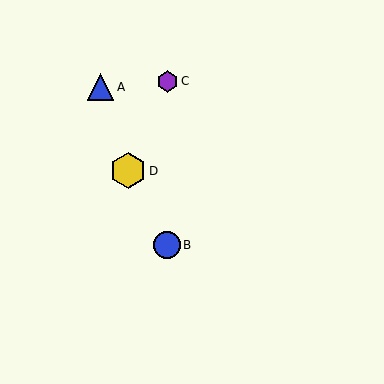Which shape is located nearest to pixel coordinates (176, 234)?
The blue circle (labeled B) at (167, 245) is nearest to that location.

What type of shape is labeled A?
Shape A is a blue triangle.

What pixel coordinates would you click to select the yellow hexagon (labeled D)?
Click at (128, 171) to select the yellow hexagon D.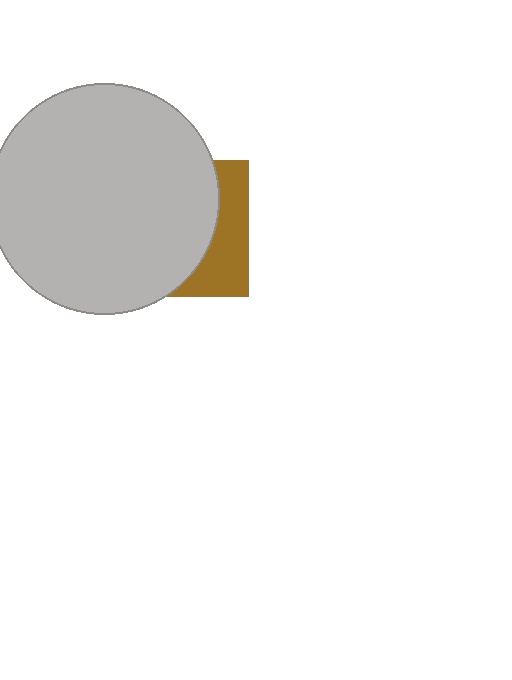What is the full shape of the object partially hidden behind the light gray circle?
The partially hidden object is a brown square.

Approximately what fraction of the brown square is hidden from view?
Roughly 70% of the brown square is hidden behind the light gray circle.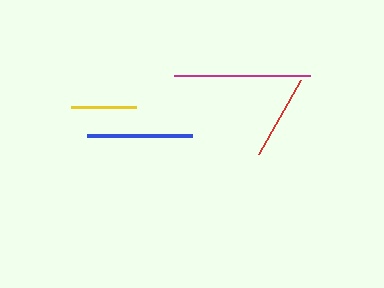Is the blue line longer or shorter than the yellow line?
The blue line is longer than the yellow line.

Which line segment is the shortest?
The yellow line is the shortest at approximately 65 pixels.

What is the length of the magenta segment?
The magenta segment is approximately 136 pixels long.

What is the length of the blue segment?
The blue segment is approximately 106 pixels long.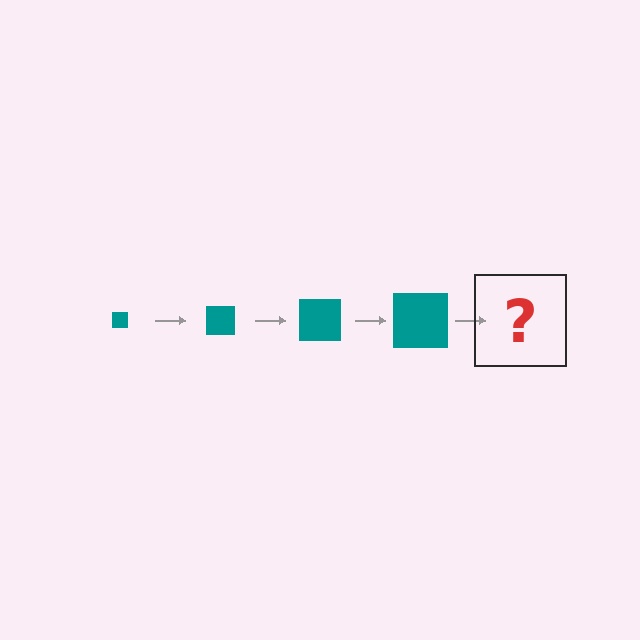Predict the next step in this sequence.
The next step is a teal square, larger than the previous one.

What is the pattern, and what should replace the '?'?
The pattern is that the square gets progressively larger each step. The '?' should be a teal square, larger than the previous one.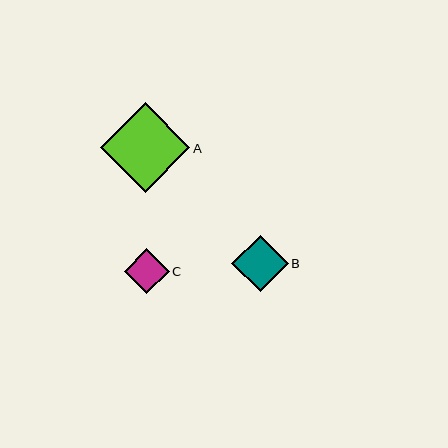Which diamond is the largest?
Diamond A is the largest with a size of approximately 89 pixels.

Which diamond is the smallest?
Diamond C is the smallest with a size of approximately 45 pixels.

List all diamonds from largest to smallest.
From largest to smallest: A, B, C.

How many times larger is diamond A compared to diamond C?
Diamond A is approximately 2.0 times the size of diamond C.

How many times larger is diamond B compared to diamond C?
Diamond B is approximately 1.3 times the size of diamond C.